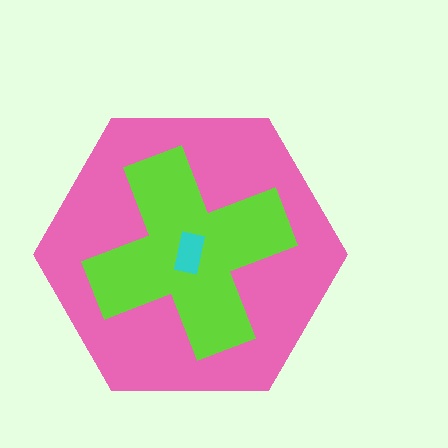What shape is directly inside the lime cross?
The cyan rectangle.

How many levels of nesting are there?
3.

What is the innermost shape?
The cyan rectangle.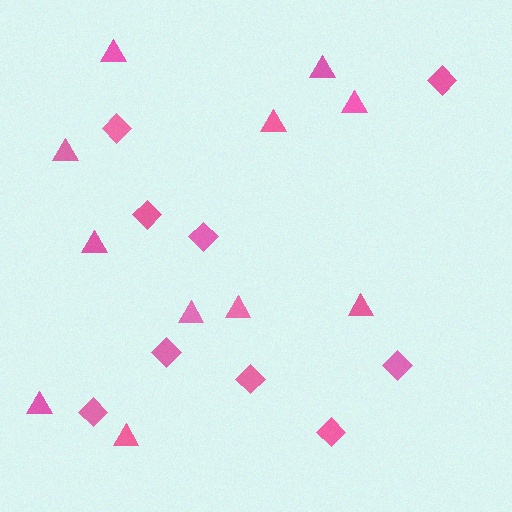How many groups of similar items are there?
There are 2 groups: one group of diamonds (9) and one group of triangles (11).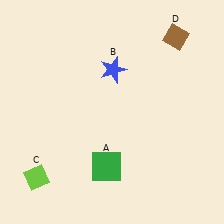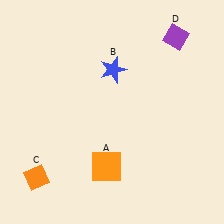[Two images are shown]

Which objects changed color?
A changed from green to orange. C changed from lime to orange. D changed from brown to purple.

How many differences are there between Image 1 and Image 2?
There are 3 differences between the two images.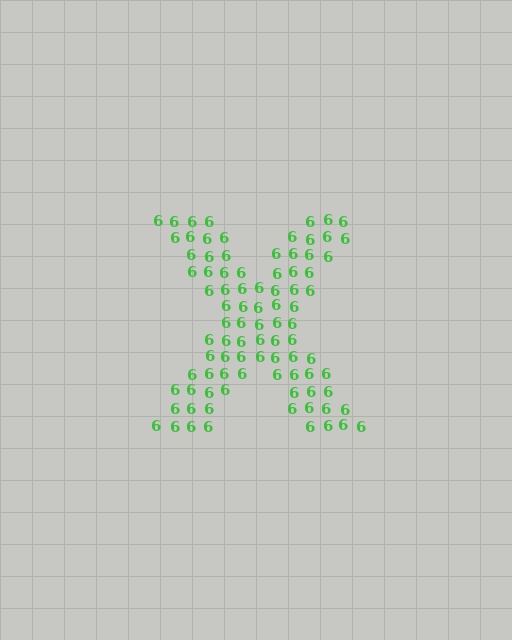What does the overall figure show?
The overall figure shows the letter X.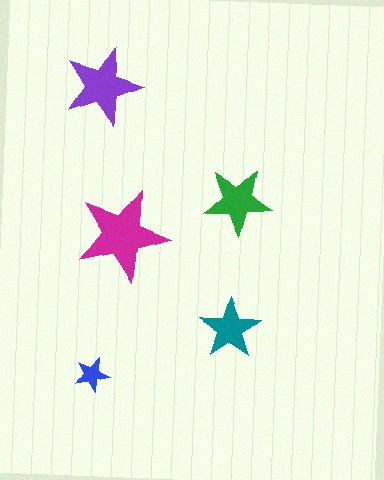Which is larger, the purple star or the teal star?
The purple one.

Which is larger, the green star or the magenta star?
The magenta one.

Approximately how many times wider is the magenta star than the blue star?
About 2.5 times wider.